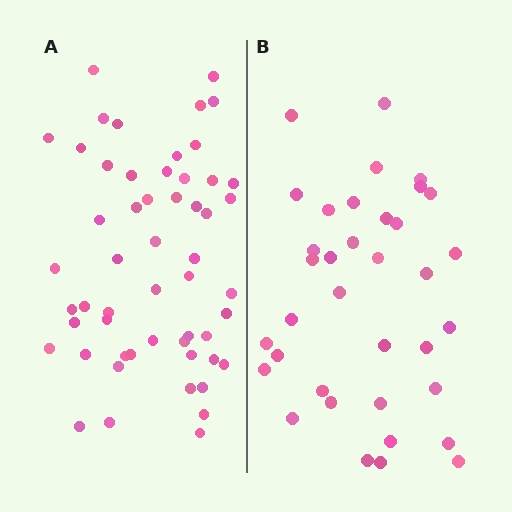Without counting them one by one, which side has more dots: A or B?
Region A (the left region) has more dots.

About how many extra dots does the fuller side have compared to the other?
Region A has approximately 20 more dots than region B.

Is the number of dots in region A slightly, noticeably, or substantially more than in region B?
Region A has substantially more. The ratio is roughly 1.5 to 1.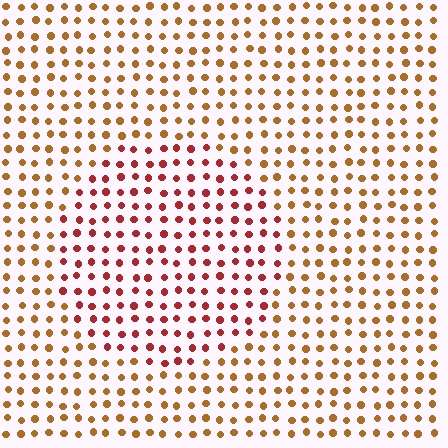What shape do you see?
I see a circle.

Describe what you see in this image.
The image is filled with small brown elements in a uniform arrangement. A circle-shaped region is visible where the elements are tinted to a slightly different hue, forming a subtle color boundary.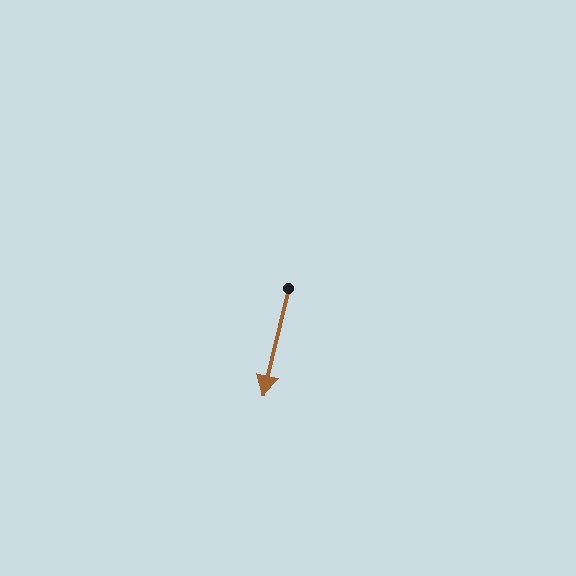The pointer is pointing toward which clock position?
Roughly 6 o'clock.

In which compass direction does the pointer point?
South.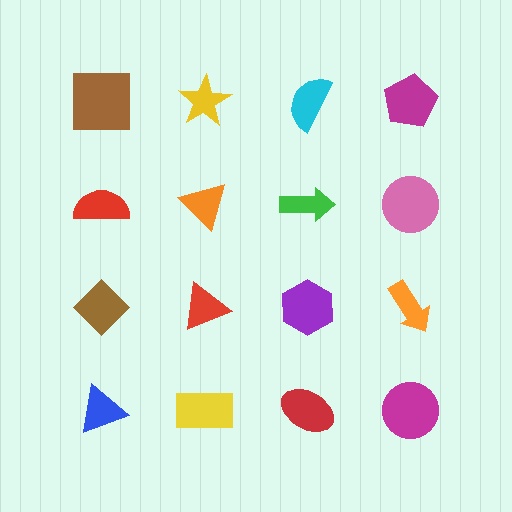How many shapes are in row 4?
4 shapes.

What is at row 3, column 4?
An orange arrow.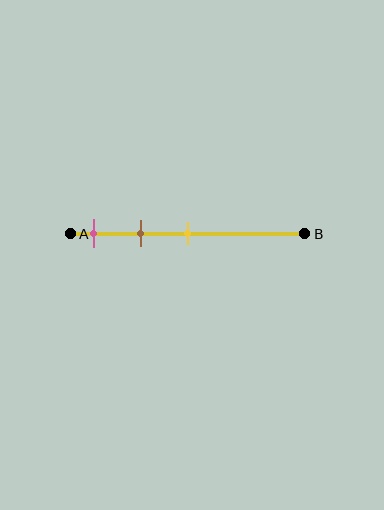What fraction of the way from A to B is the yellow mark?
The yellow mark is approximately 50% (0.5) of the way from A to B.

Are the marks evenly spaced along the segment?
Yes, the marks are approximately evenly spaced.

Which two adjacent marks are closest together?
The pink and brown marks are the closest adjacent pair.